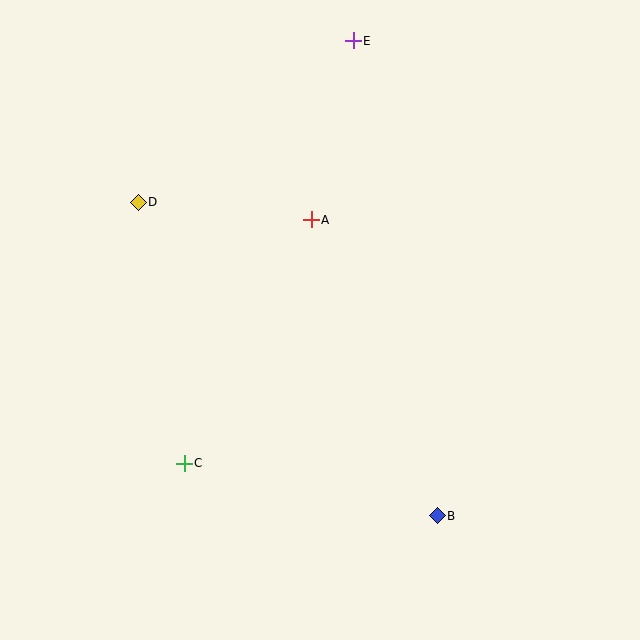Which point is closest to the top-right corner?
Point E is closest to the top-right corner.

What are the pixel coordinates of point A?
Point A is at (311, 220).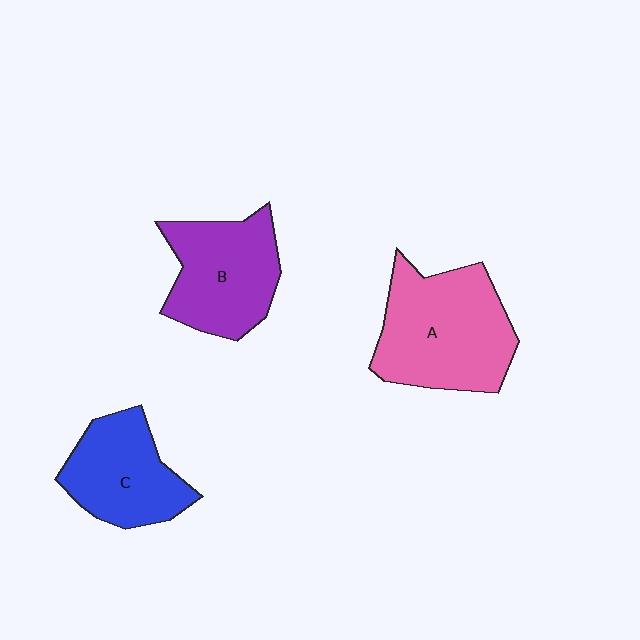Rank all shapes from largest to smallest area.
From largest to smallest: A (pink), B (purple), C (blue).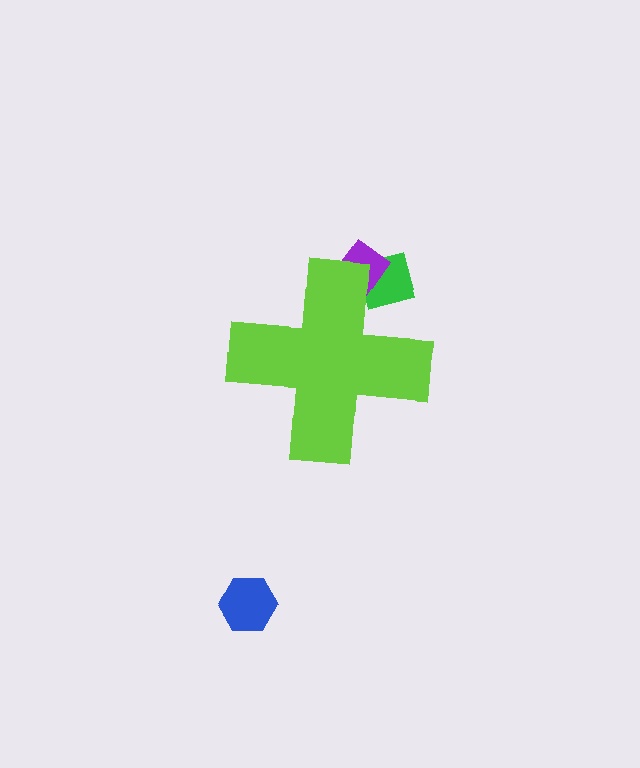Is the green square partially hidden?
Yes, the green square is partially hidden behind the lime cross.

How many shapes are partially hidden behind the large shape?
2 shapes are partially hidden.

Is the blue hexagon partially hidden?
No, the blue hexagon is fully visible.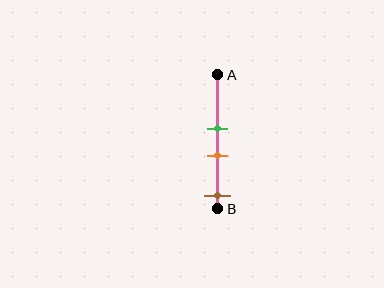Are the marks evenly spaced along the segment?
No, the marks are not evenly spaced.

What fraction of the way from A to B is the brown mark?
The brown mark is approximately 90% (0.9) of the way from A to B.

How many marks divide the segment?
There are 3 marks dividing the segment.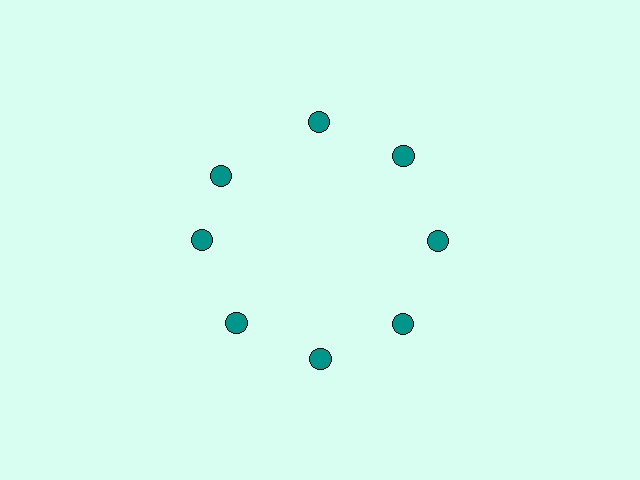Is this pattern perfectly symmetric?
No. The 8 teal circles are arranged in a ring, but one element near the 10 o'clock position is rotated out of alignment along the ring, breaking the 8-fold rotational symmetry.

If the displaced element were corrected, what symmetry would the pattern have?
It would have 8-fold rotational symmetry — the pattern would map onto itself every 45 degrees.